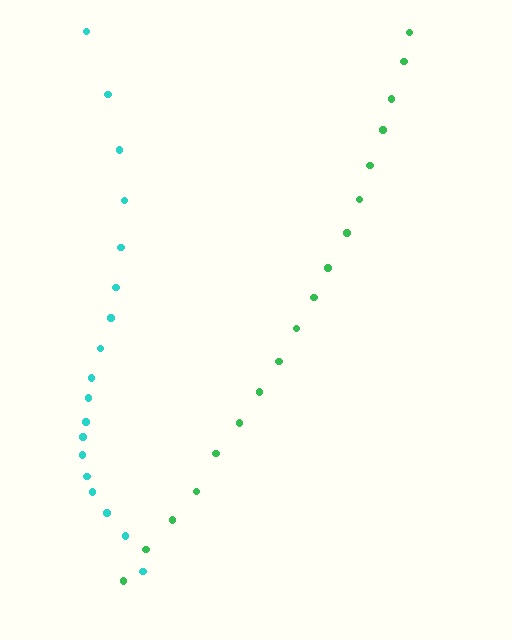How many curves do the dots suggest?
There are 2 distinct paths.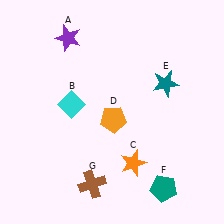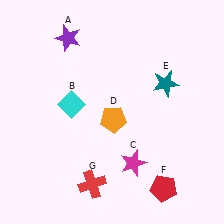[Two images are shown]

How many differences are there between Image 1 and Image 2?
There are 3 differences between the two images.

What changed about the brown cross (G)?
In Image 1, G is brown. In Image 2, it changed to red.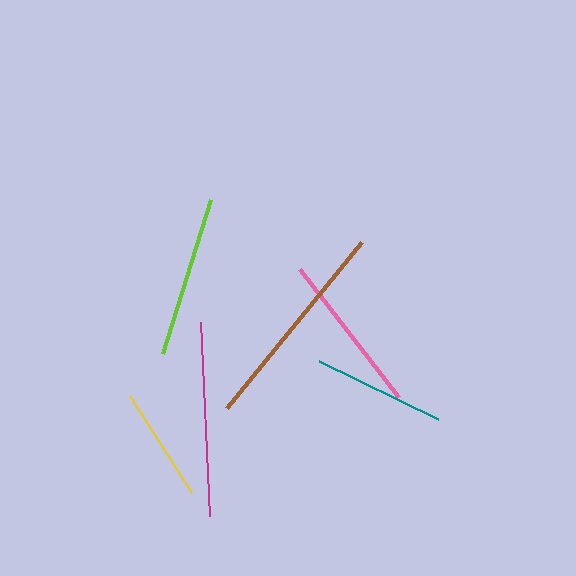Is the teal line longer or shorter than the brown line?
The brown line is longer than the teal line.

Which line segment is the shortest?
The yellow line is the shortest at approximately 115 pixels.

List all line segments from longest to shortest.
From longest to shortest: brown, magenta, pink, lime, teal, yellow.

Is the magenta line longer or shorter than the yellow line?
The magenta line is longer than the yellow line.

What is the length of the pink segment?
The pink segment is approximately 162 pixels long.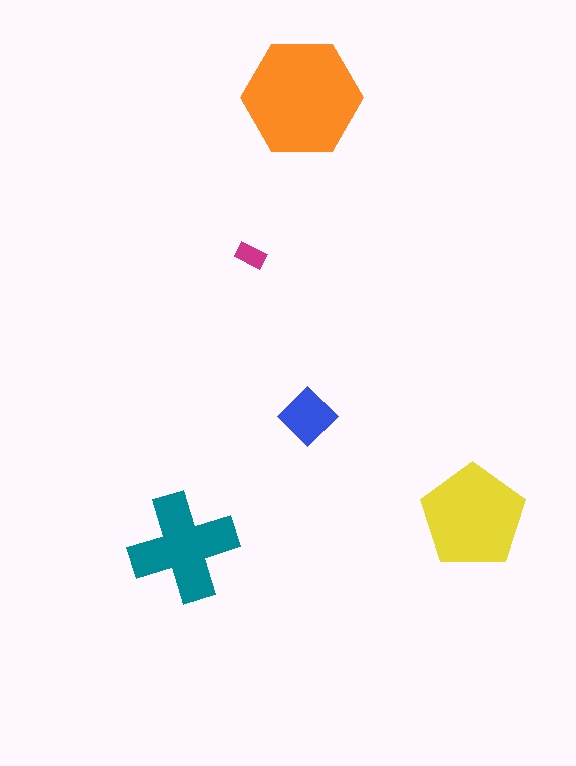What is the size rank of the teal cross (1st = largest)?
3rd.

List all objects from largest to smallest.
The orange hexagon, the yellow pentagon, the teal cross, the blue diamond, the magenta rectangle.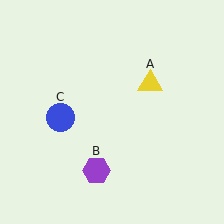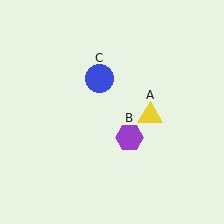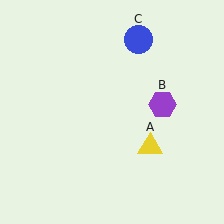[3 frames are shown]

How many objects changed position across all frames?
3 objects changed position: yellow triangle (object A), purple hexagon (object B), blue circle (object C).